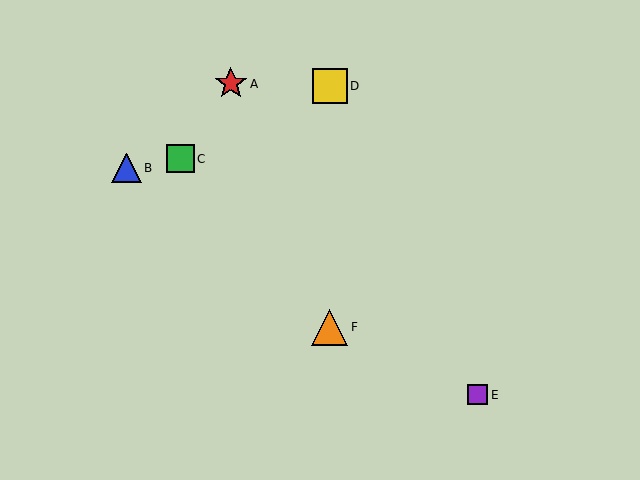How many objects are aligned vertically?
2 objects (D, F) are aligned vertically.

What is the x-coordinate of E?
Object E is at x≈478.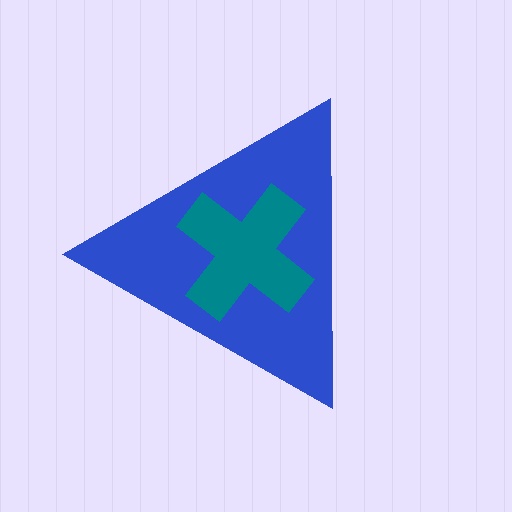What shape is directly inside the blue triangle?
The teal cross.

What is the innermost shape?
The teal cross.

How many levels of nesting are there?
2.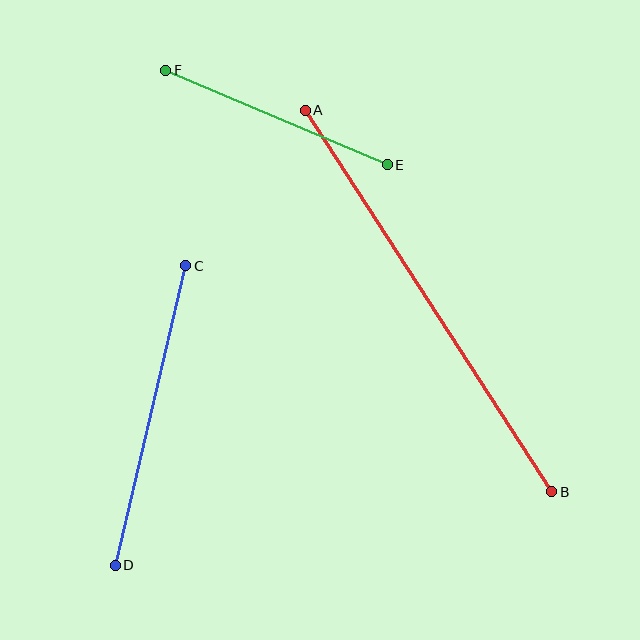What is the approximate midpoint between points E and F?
The midpoint is at approximately (277, 118) pixels.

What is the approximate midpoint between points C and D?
The midpoint is at approximately (150, 415) pixels.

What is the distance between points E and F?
The distance is approximately 241 pixels.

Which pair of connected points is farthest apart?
Points A and B are farthest apart.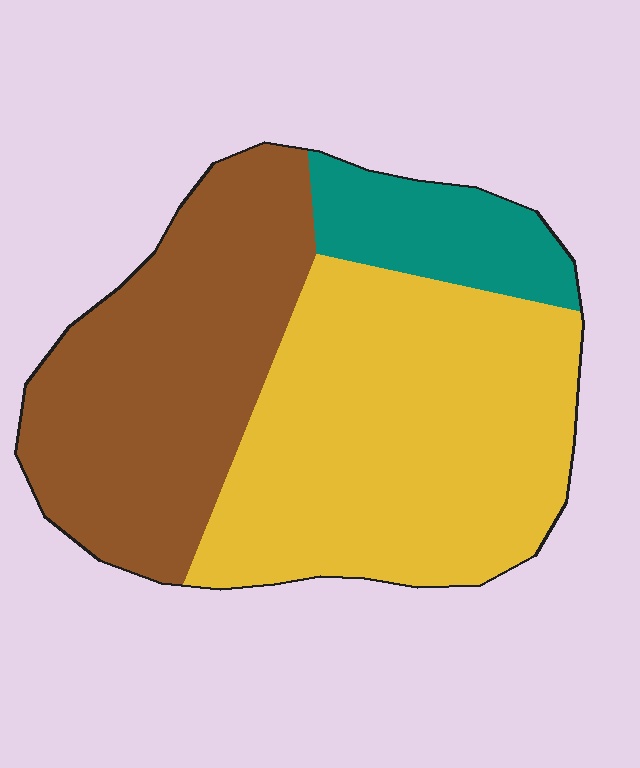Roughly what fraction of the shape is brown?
Brown covers about 40% of the shape.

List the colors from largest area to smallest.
From largest to smallest: yellow, brown, teal.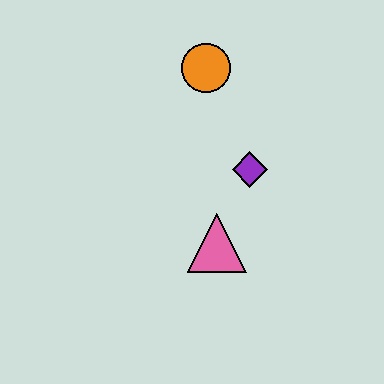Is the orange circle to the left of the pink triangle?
Yes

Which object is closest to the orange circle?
The purple diamond is closest to the orange circle.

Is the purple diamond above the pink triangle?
Yes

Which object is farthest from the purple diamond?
The orange circle is farthest from the purple diamond.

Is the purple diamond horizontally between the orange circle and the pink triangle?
No